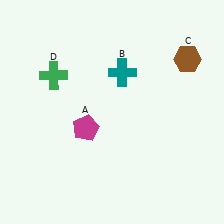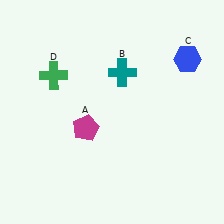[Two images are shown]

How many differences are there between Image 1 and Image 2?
There is 1 difference between the two images.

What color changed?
The hexagon (C) changed from brown in Image 1 to blue in Image 2.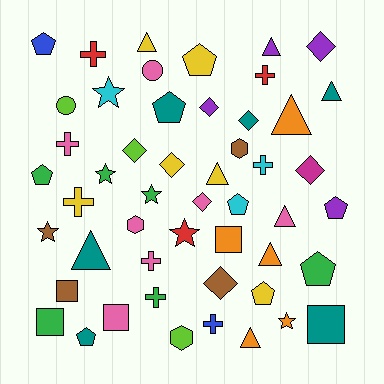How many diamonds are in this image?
There are 8 diamonds.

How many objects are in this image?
There are 50 objects.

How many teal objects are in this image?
There are 6 teal objects.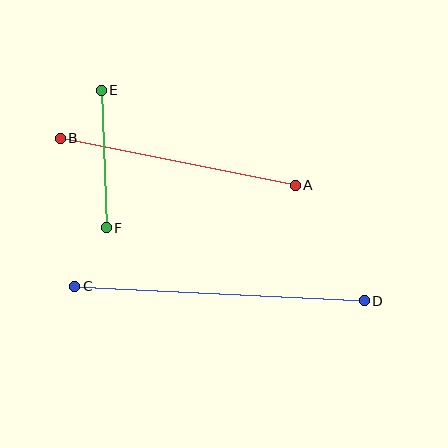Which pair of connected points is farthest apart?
Points C and D are farthest apart.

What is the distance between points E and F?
The distance is approximately 138 pixels.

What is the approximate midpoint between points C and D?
The midpoint is at approximately (219, 293) pixels.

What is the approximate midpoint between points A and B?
The midpoint is at approximately (178, 162) pixels.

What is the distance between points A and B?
The distance is approximately 240 pixels.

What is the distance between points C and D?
The distance is approximately 290 pixels.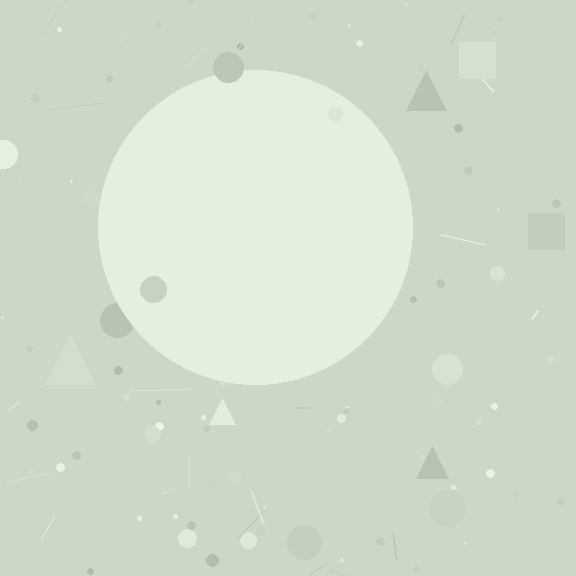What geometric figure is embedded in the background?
A circle is embedded in the background.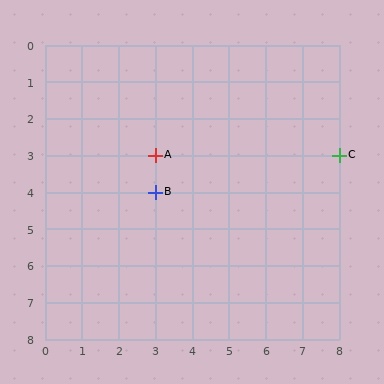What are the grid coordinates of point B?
Point B is at grid coordinates (3, 4).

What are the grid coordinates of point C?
Point C is at grid coordinates (8, 3).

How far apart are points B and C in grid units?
Points B and C are 5 columns and 1 row apart (about 5.1 grid units diagonally).